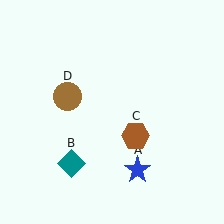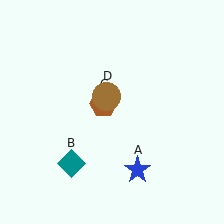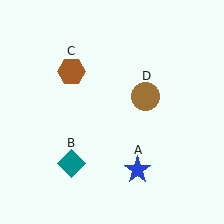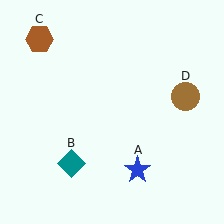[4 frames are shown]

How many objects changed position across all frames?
2 objects changed position: brown hexagon (object C), brown circle (object D).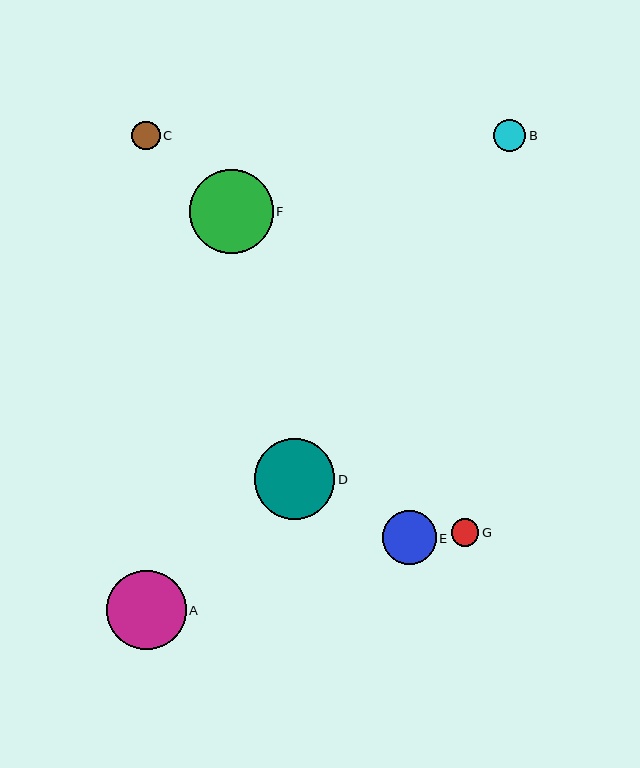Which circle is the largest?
Circle F is the largest with a size of approximately 84 pixels.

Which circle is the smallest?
Circle G is the smallest with a size of approximately 28 pixels.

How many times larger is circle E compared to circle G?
Circle E is approximately 1.9 times the size of circle G.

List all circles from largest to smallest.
From largest to smallest: F, D, A, E, B, C, G.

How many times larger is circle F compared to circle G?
Circle F is approximately 3.0 times the size of circle G.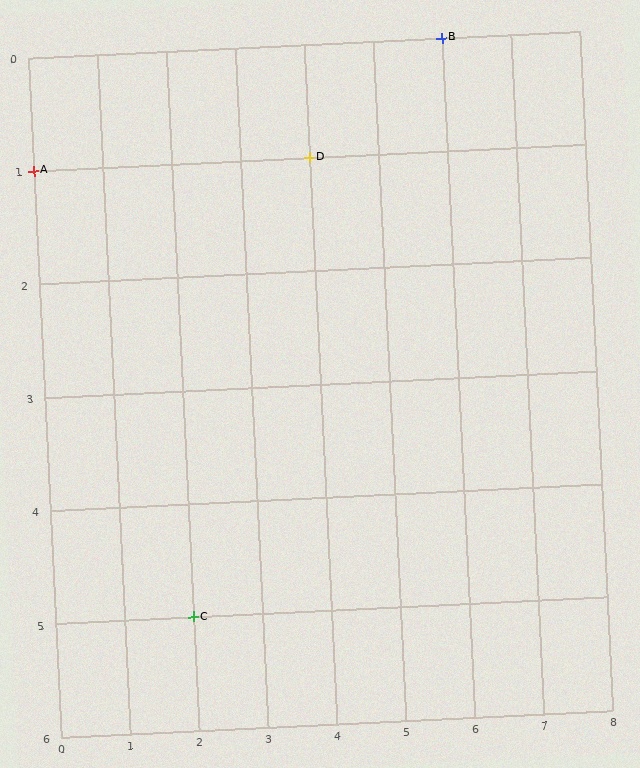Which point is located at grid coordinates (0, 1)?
Point A is at (0, 1).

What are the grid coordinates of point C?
Point C is at grid coordinates (2, 5).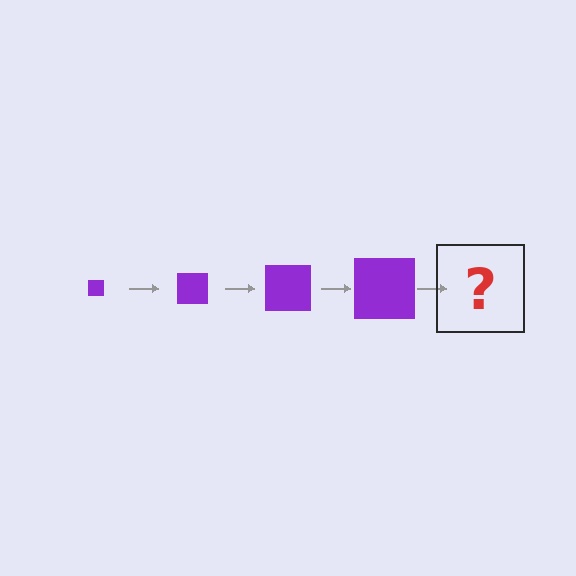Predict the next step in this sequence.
The next step is a purple square, larger than the previous one.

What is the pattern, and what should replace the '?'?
The pattern is that the square gets progressively larger each step. The '?' should be a purple square, larger than the previous one.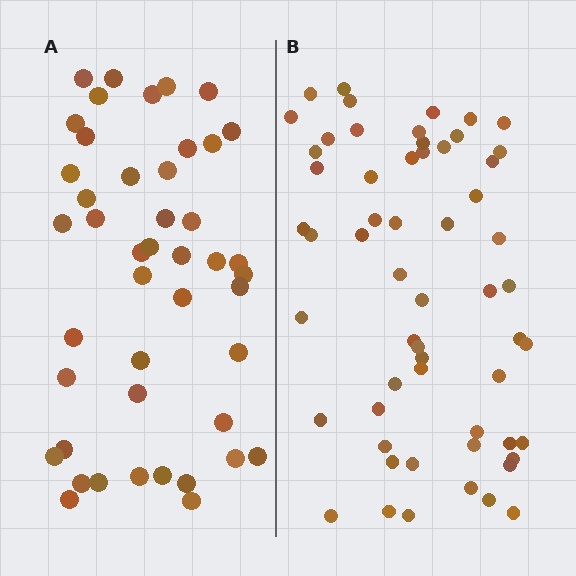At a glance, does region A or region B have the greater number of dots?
Region B (the right region) has more dots.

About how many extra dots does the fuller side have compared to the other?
Region B has approximately 15 more dots than region A.